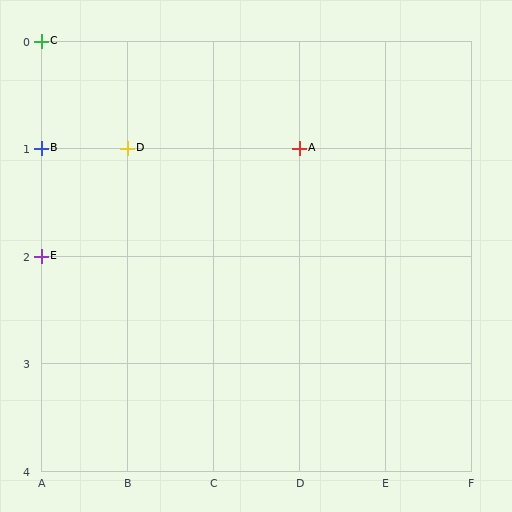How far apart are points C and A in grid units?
Points C and A are 3 columns and 1 row apart (about 3.2 grid units diagonally).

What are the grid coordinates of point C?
Point C is at grid coordinates (A, 0).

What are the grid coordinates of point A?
Point A is at grid coordinates (D, 1).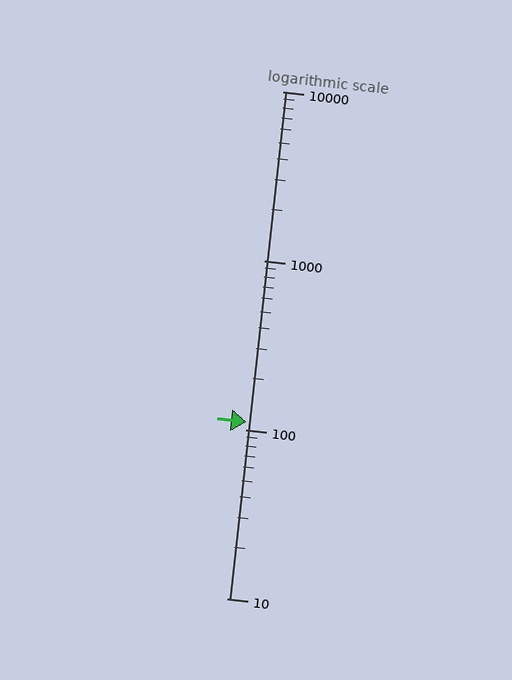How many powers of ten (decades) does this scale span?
The scale spans 3 decades, from 10 to 10000.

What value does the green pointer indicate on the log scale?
The pointer indicates approximately 110.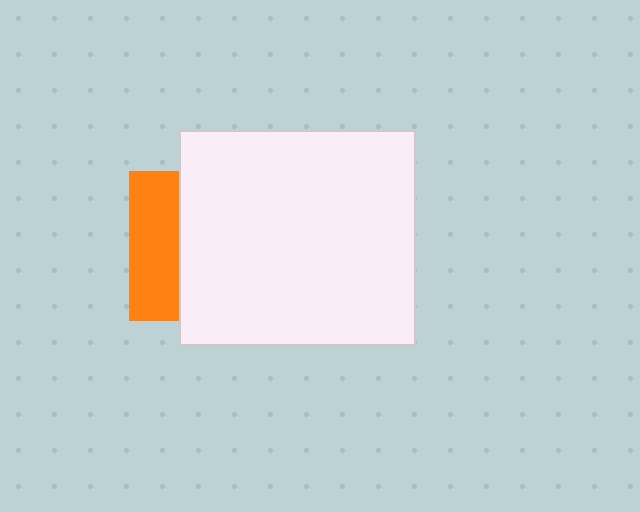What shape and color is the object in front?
The object in front is a white rectangle.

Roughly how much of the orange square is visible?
A small part of it is visible (roughly 33%).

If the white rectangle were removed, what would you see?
You would see the complete orange square.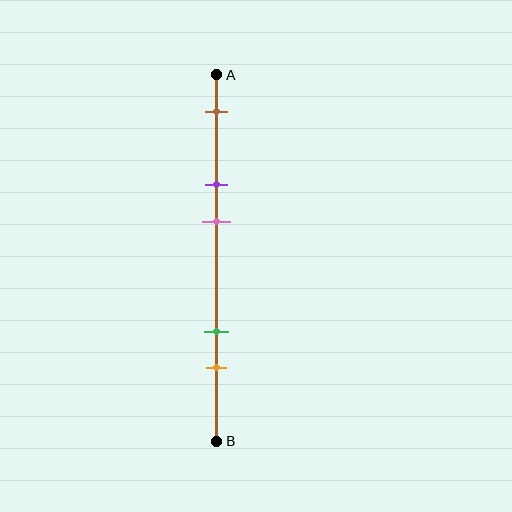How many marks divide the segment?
There are 5 marks dividing the segment.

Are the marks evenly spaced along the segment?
No, the marks are not evenly spaced.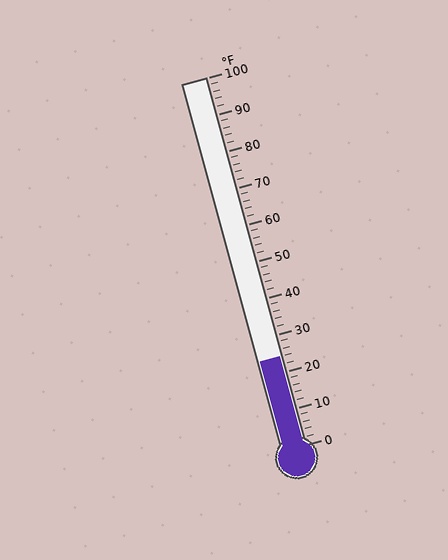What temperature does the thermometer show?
The thermometer shows approximately 24°F.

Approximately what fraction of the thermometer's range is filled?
The thermometer is filled to approximately 25% of its range.